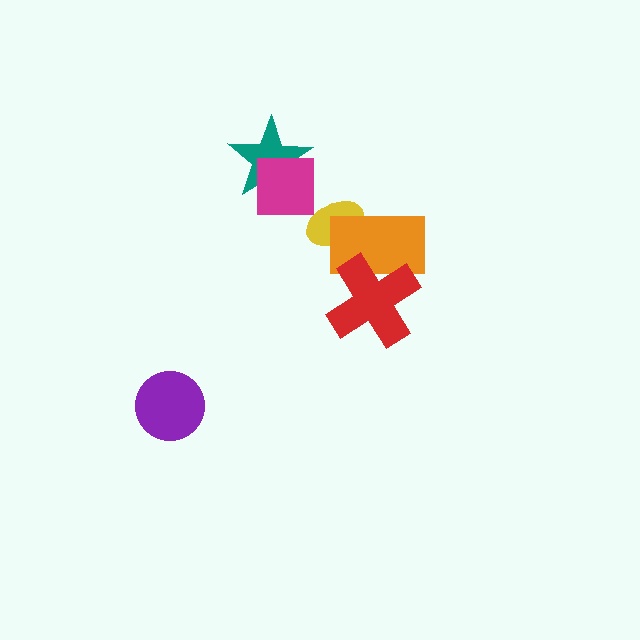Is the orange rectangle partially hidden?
Yes, it is partially covered by another shape.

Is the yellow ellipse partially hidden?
Yes, it is partially covered by another shape.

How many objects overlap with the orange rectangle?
2 objects overlap with the orange rectangle.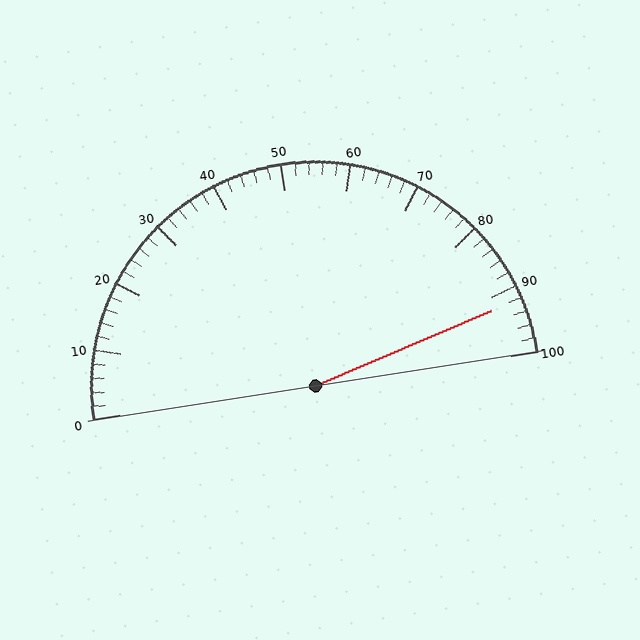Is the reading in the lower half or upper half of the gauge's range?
The reading is in the upper half of the range (0 to 100).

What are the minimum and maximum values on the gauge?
The gauge ranges from 0 to 100.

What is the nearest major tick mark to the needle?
The nearest major tick mark is 90.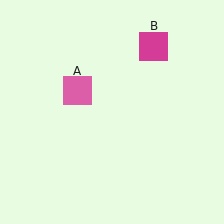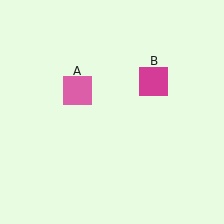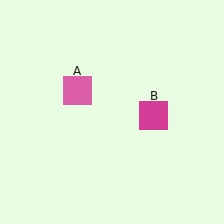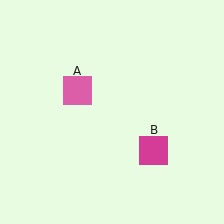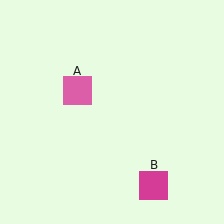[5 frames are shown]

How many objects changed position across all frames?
1 object changed position: magenta square (object B).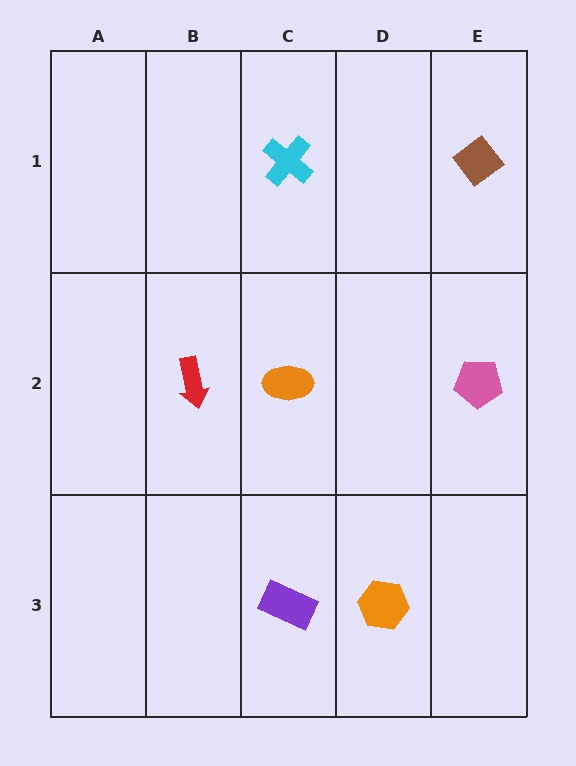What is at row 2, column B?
A red arrow.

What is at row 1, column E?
A brown diamond.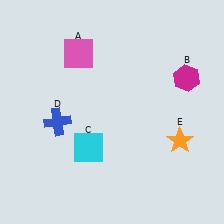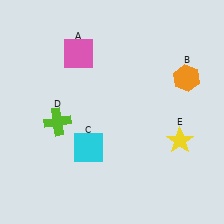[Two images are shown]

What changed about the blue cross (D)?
In Image 1, D is blue. In Image 2, it changed to lime.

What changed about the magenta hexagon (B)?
In Image 1, B is magenta. In Image 2, it changed to orange.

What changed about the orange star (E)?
In Image 1, E is orange. In Image 2, it changed to yellow.